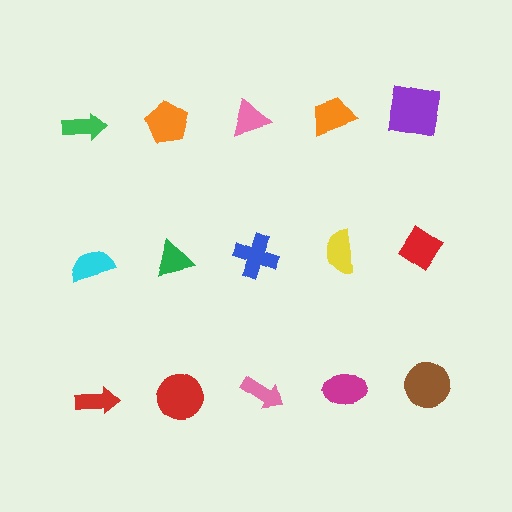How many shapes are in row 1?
5 shapes.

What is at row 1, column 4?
An orange trapezoid.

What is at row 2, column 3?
A blue cross.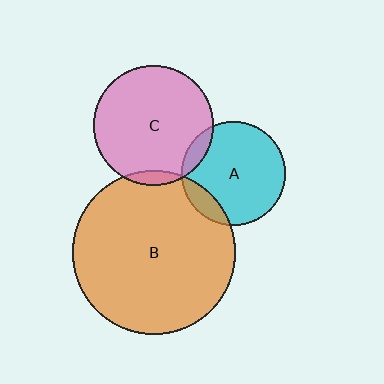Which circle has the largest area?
Circle B (orange).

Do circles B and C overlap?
Yes.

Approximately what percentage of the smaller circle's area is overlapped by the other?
Approximately 5%.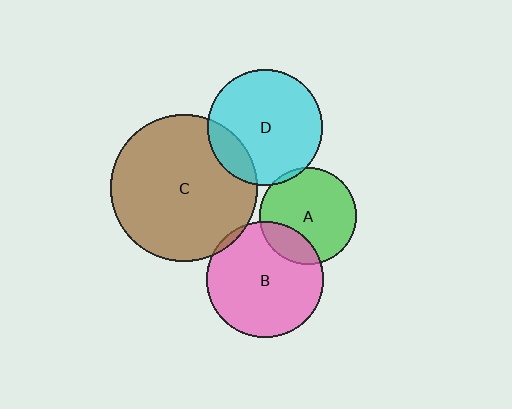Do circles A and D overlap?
Yes.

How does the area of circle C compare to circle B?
Approximately 1.6 times.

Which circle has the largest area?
Circle C (brown).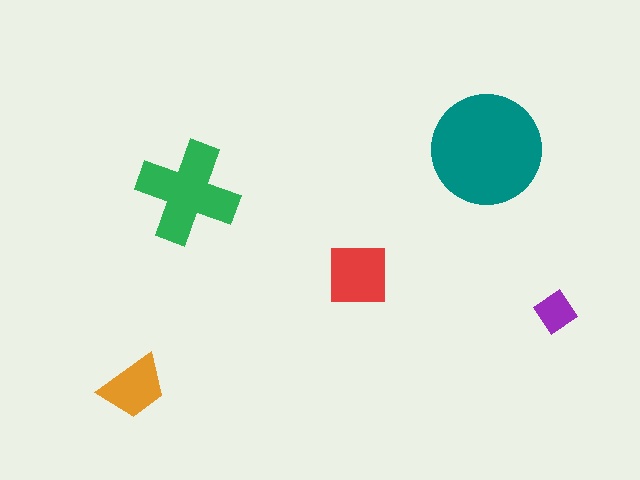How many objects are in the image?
There are 5 objects in the image.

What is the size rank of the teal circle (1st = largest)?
1st.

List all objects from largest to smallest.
The teal circle, the green cross, the red square, the orange trapezoid, the purple diamond.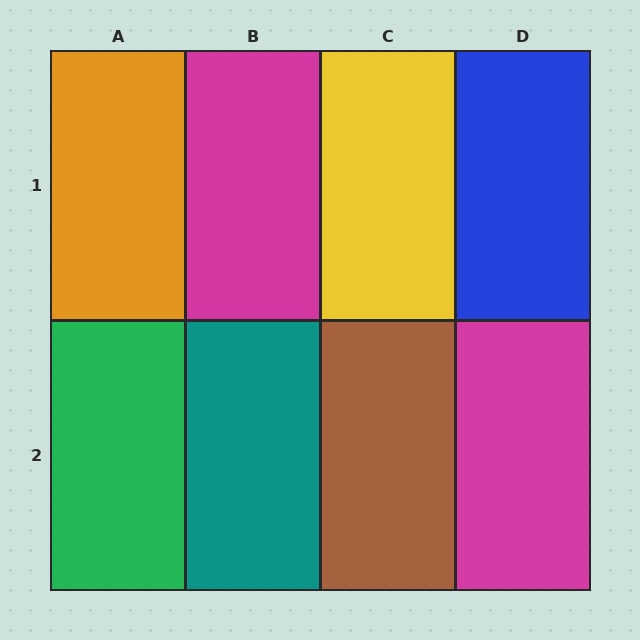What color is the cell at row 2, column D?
Magenta.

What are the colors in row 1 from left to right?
Orange, magenta, yellow, blue.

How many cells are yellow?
1 cell is yellow.